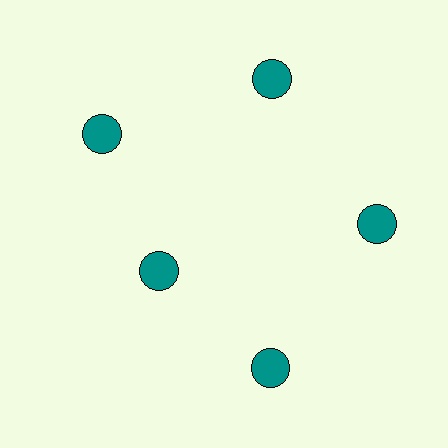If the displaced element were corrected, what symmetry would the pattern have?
It would have 5-fold rotational symmetry — the pattern would map onto itself every 72 degrees.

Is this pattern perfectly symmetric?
No. The 5 teal circles are arranged in a ring, but one element near the 8 o'clock position is pulled inward toward the center, breaking the 5-fold rotational symmetry.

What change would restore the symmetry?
The symmetry would be restored by moving it outward, back onto the ring so that all 5 circles sit at equal angles and equal distance from the center.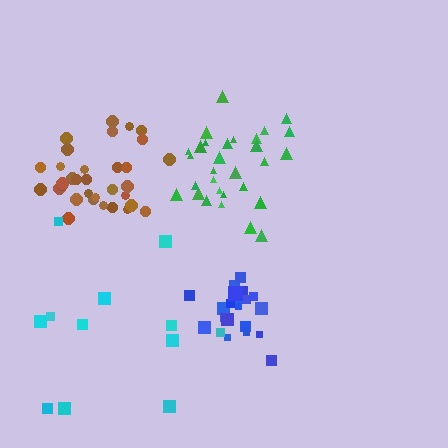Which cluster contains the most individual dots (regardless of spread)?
Brown (33).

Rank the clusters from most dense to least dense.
blue, brown, green, cyan.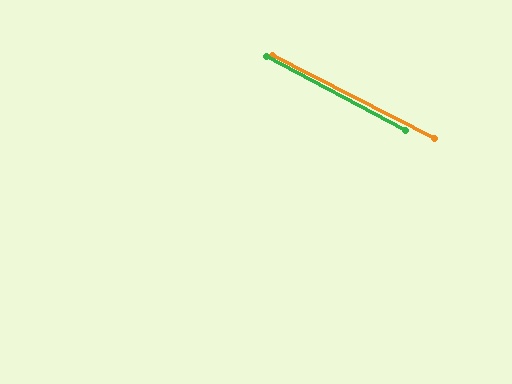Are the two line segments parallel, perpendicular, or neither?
Parallel — their directions differ by only 1.2°.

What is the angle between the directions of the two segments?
Approximately 1 degree.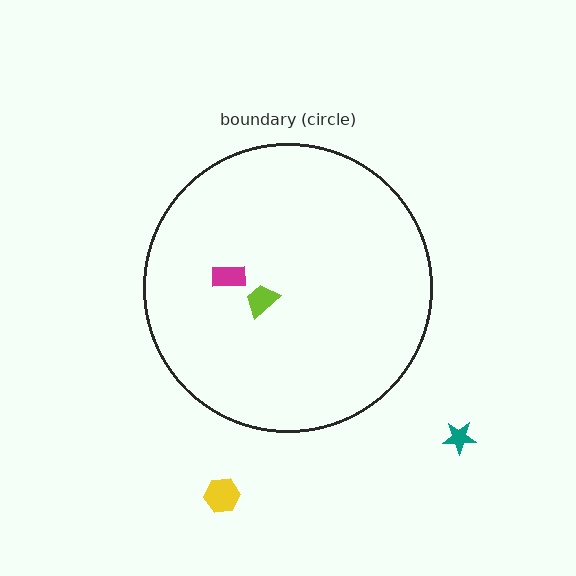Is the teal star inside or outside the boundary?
Outside.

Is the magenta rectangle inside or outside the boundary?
Inside.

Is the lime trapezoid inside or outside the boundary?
Inside.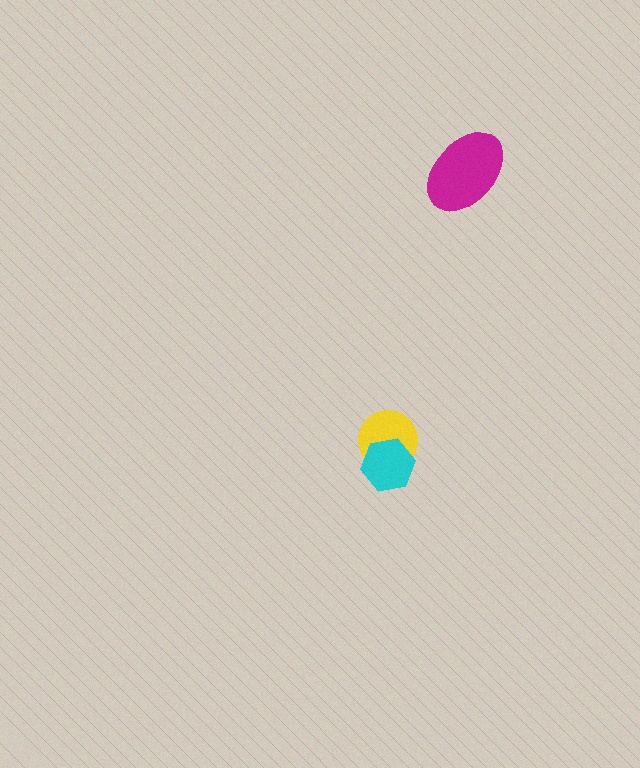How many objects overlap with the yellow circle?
1 object overlaps with the yellow circle.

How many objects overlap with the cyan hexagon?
1 object overlaps with the cyan hexagon.